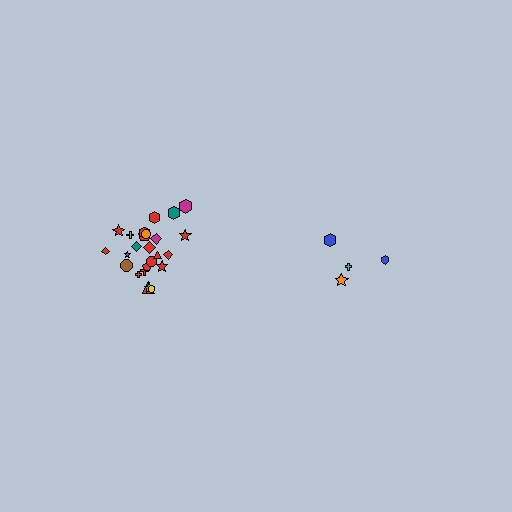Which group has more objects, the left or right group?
The left group.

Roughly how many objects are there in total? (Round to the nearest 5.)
Roughly 30 objects in total.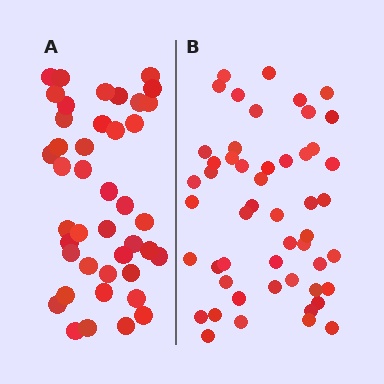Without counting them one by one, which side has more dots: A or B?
Region B (the right region) has more dots.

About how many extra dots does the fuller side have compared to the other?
Region B has roughly 8 or so more dots than region A.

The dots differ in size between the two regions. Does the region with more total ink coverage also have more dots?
No. Region A has more total ink coverage because its dots are larger, but region B actually contains more individual dots. Total area can be misleading — the number of items is what matters here.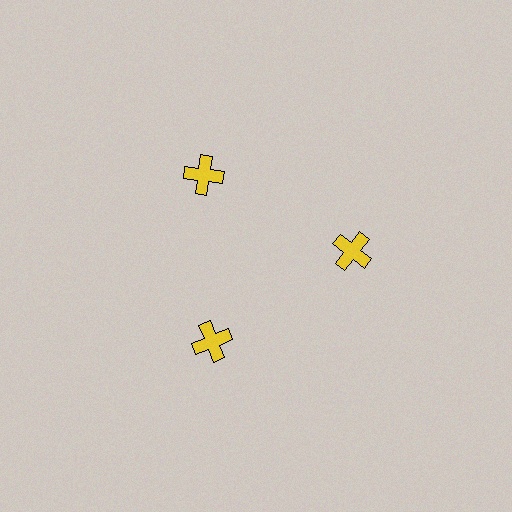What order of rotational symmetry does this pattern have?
This pattern has 3-fold rotational symmetry.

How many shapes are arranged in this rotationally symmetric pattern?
There are 3 shapes, arranged in 3 groups of 1.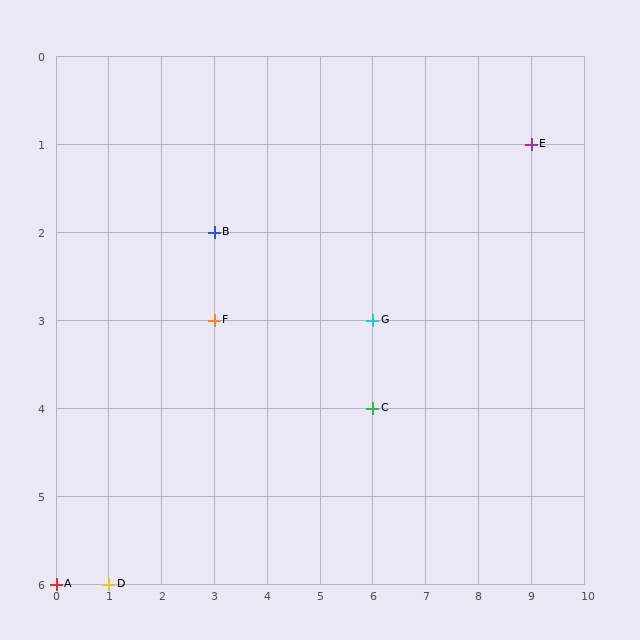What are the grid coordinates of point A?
Point A is at grid coordinates (0, 6).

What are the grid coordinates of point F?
Point F is at grid coordinates (3, 3).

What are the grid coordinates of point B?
Point B is at grid coordinates (3, 2).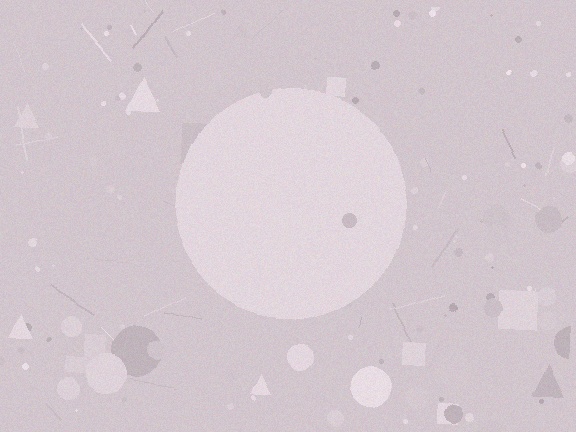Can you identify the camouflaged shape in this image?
The camouflaged shape is a circle.